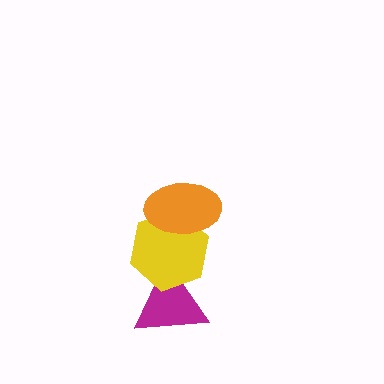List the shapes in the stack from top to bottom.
From top to bottom: the orange ellipse, the yellow hexagon, the magenta triangle.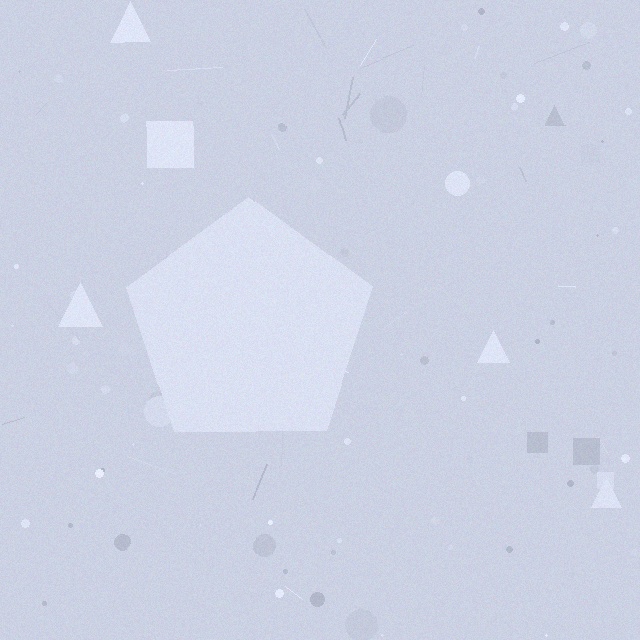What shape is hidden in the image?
A pentagon is hidden in the image.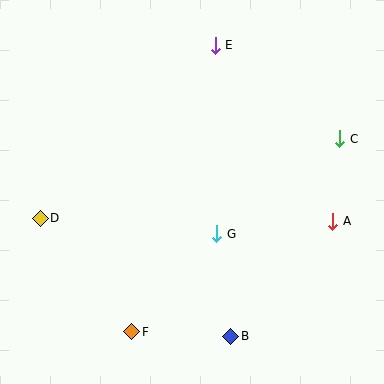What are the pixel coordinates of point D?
Point D is at (40, 218).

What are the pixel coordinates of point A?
Point A is at (333, 221).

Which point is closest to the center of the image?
Point G at (217, 234) is closest to the center.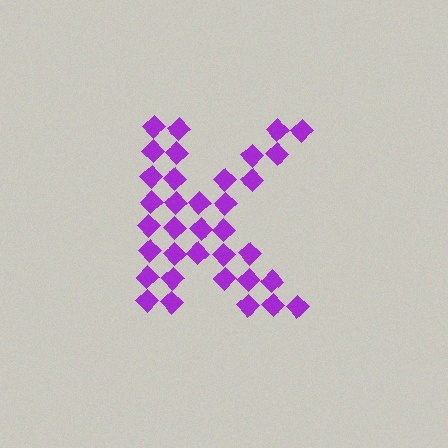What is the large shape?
The large shape is the letter K.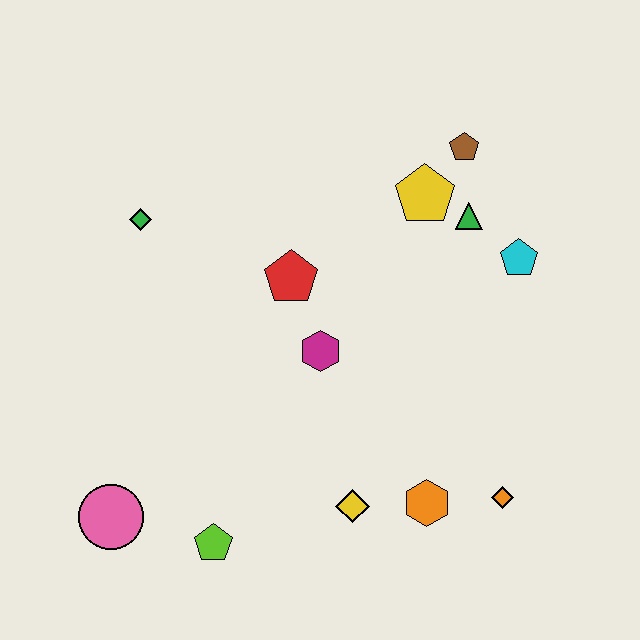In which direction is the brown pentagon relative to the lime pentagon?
The brown pentagon is above the lime pentagon.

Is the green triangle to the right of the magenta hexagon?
Yes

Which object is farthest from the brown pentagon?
The pink circle is farthest from the brown pentagon.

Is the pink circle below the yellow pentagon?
Yes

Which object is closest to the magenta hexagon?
The red pentagon is closest to the magenta hexagon.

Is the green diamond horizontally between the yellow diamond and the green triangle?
No